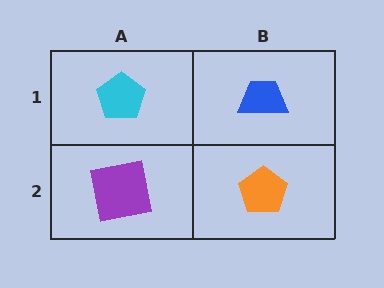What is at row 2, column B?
An orange pentagon.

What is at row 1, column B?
A blue trapezoid.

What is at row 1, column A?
A cyan pentagon.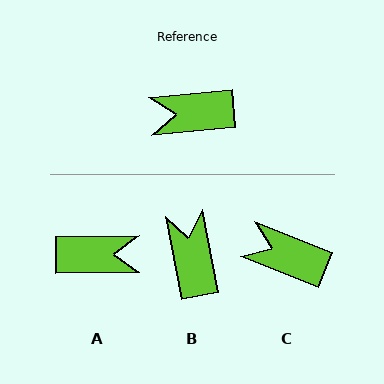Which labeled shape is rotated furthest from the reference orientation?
A, about 176 degrees away.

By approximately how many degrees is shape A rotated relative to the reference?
Approximately 176 degrees counter-clockwise.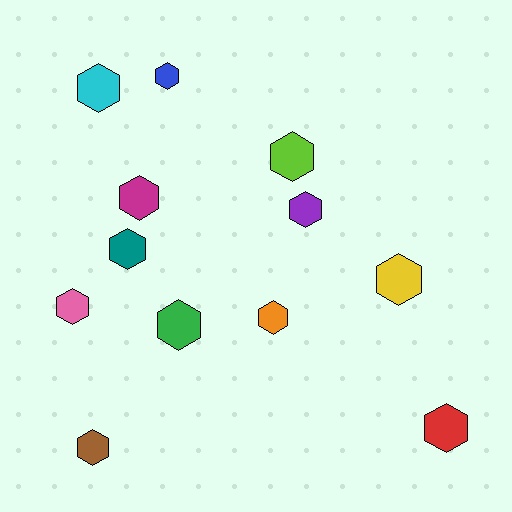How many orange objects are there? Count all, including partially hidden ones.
There is 1 orange object.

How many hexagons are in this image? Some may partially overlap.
There are 12 hexagons.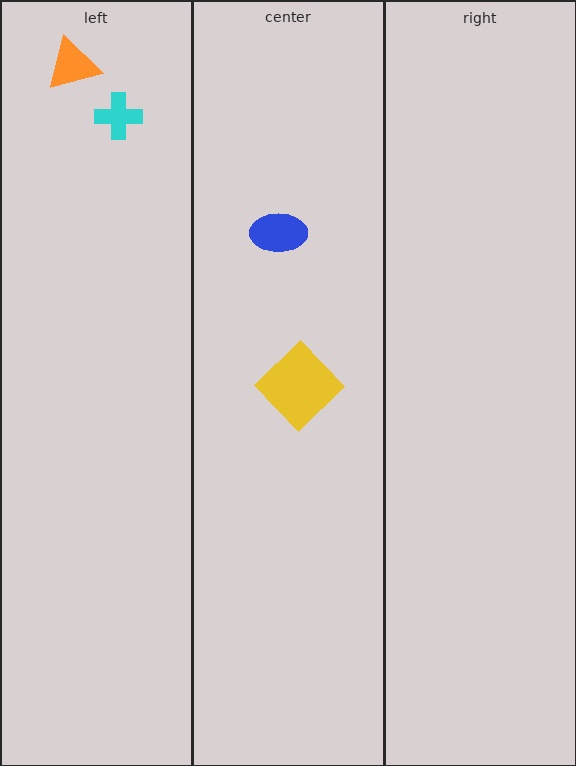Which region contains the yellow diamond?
The center region.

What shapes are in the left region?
The orange triangle, the cyan cross.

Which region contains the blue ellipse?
The center region.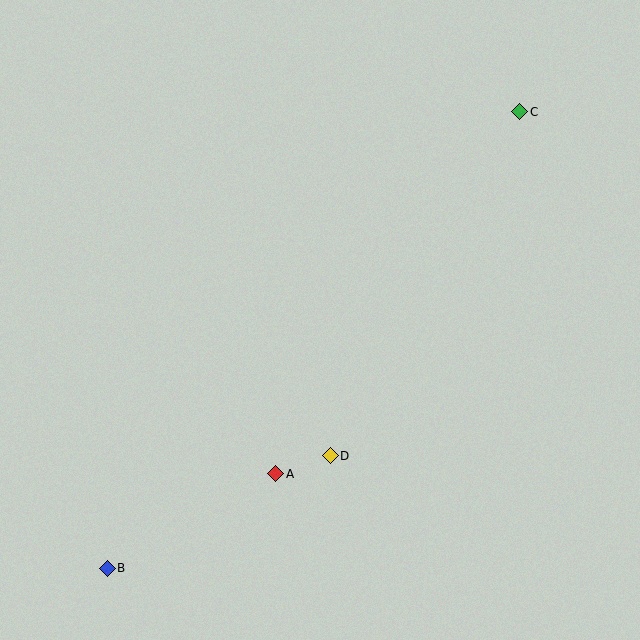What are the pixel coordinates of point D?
Point D is at (330, 456).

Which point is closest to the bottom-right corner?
Point D is closest to the bottom-right corner.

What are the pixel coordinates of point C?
Point C is at (520, 112).